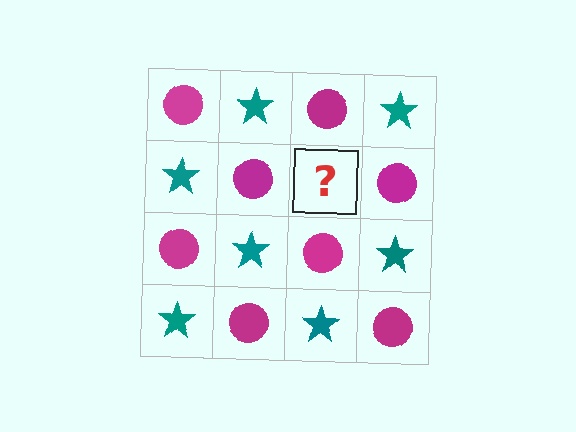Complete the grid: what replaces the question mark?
The question mark should be replaced with a teal star.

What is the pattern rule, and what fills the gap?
The rule is that it alternates magenta circle and teal star in a checkerboard pattern. The gap should be filled with a teal star.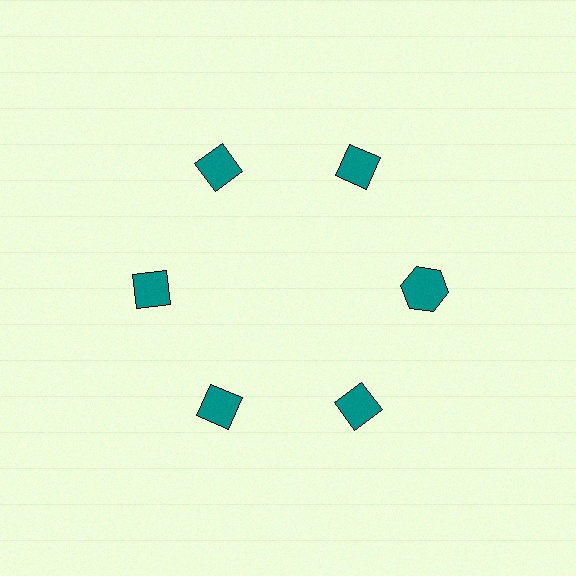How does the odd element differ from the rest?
It has a different shape: hexagon instead of diamond.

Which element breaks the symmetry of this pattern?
The teal hexagon at roughly the 3 o'clock position breaks the symmetry. All other shapes are teal diamonds.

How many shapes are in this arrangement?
There are 6 shapes arranged in a ring pattern.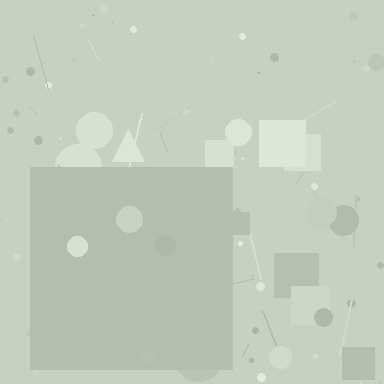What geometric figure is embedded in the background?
A square is embedded in the background.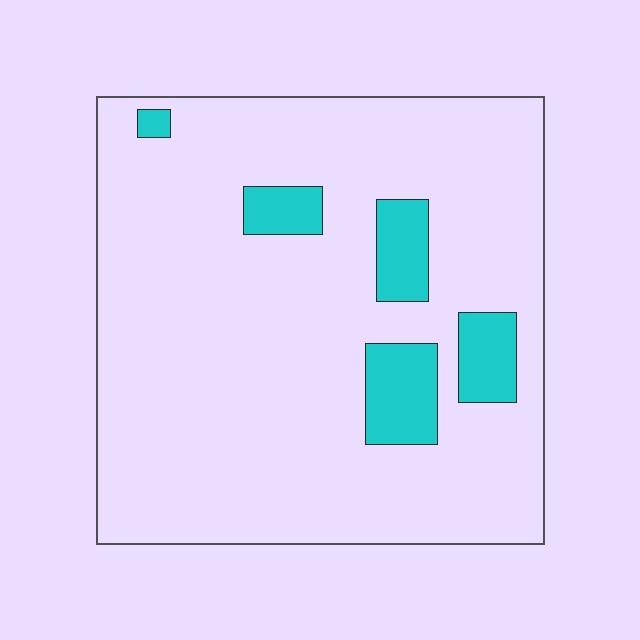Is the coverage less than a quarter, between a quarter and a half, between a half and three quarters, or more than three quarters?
Less than a quarter.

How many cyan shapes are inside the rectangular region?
5.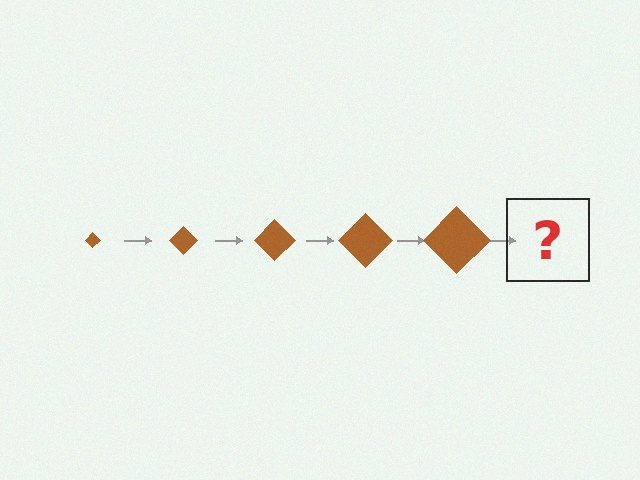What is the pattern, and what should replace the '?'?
The pattern is that the diamond gets progressively larger each step. The '?' should be a brown diamond, larger than the previous one.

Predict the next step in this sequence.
The next step is a brown diamond, larger than the previous one.